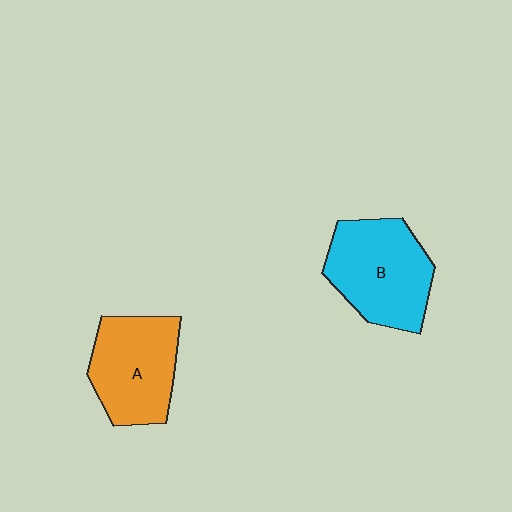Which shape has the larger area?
Shape B (cyan).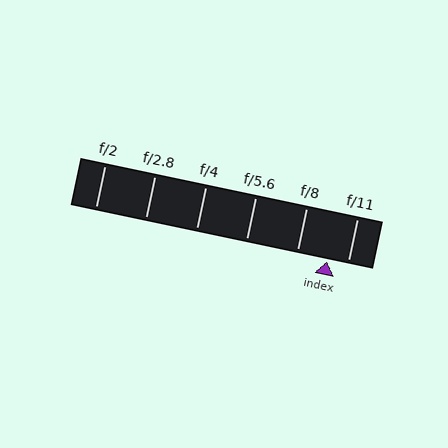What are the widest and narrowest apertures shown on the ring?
The widest aperture shown is f/2 and the narrowest is f/11.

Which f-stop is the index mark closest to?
The index mark is closest to f/11.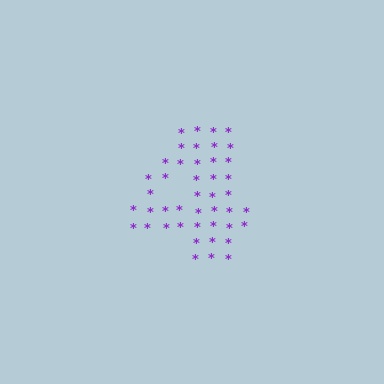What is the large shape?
The large shape is the digit 4.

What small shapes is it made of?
It is made of small asterisks.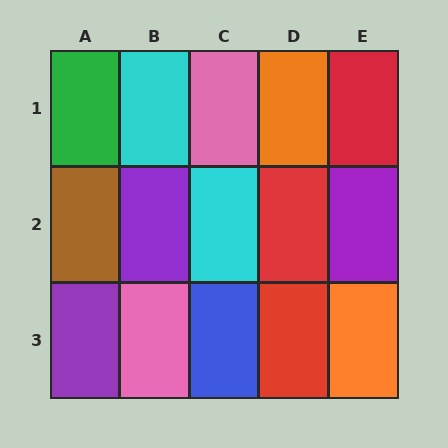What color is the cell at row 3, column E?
Orange.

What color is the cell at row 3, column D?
Red.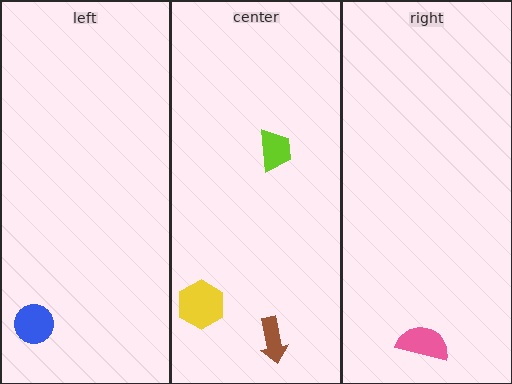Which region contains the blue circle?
The left region.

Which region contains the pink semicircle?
The right region.